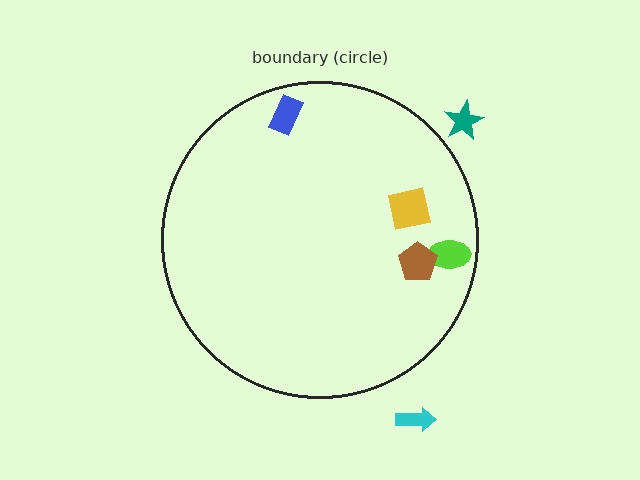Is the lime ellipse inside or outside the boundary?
Inside.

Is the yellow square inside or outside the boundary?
Inside.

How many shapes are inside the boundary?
4 inside, 2 outside.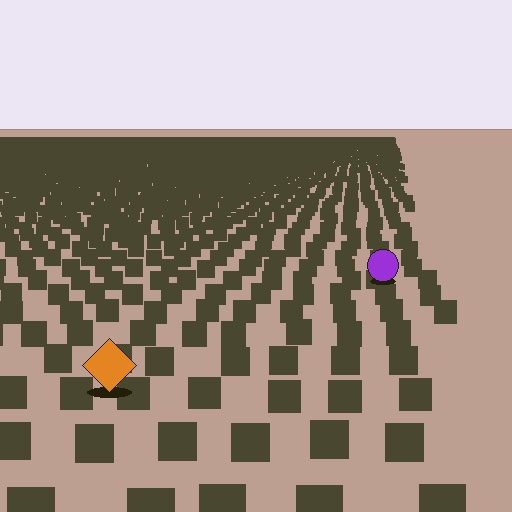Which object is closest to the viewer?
The orange diamond is closest. The texture marks near it are larger and more spread out.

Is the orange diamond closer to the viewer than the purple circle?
Yes. The orange diamond is closer — you can tell from the texture gradient: the ground texture is coarser near it.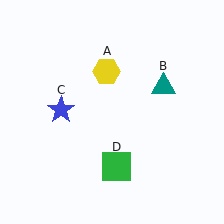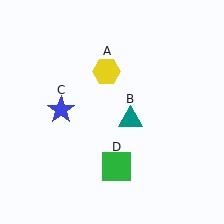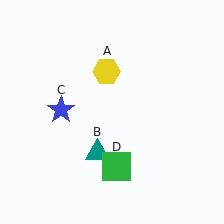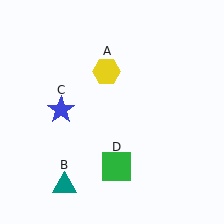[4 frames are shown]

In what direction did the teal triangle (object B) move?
The teal triangle (object B) moved down and to the left.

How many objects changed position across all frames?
1 object changed position: teal triangle (object B).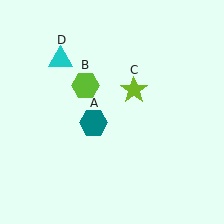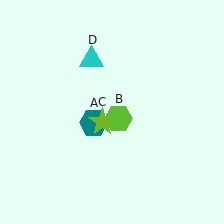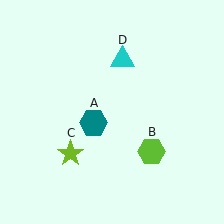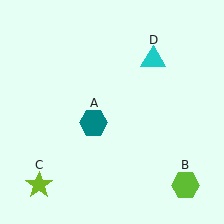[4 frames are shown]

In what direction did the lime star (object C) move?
The lime star (object C) moved down and to the left.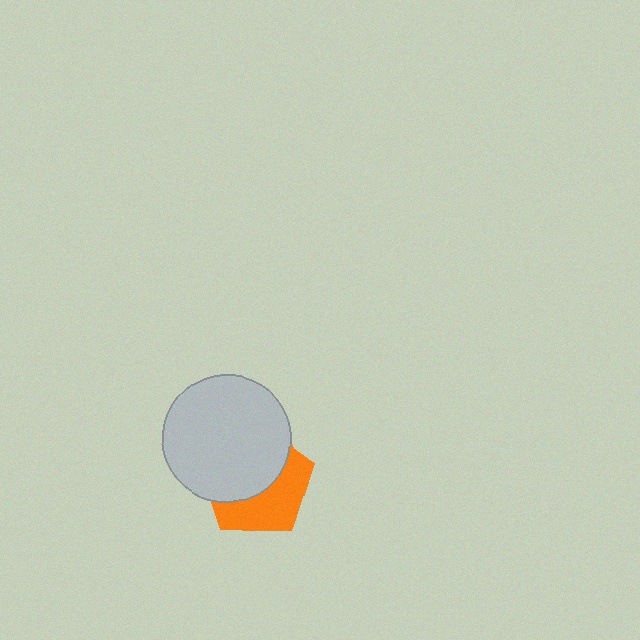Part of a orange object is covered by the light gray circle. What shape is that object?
It is a pentagon.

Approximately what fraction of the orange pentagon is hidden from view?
Roughly 55% of the orange pentagon is hidden behind the light gray circle.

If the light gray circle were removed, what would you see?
You would see the complete orange pentagon.